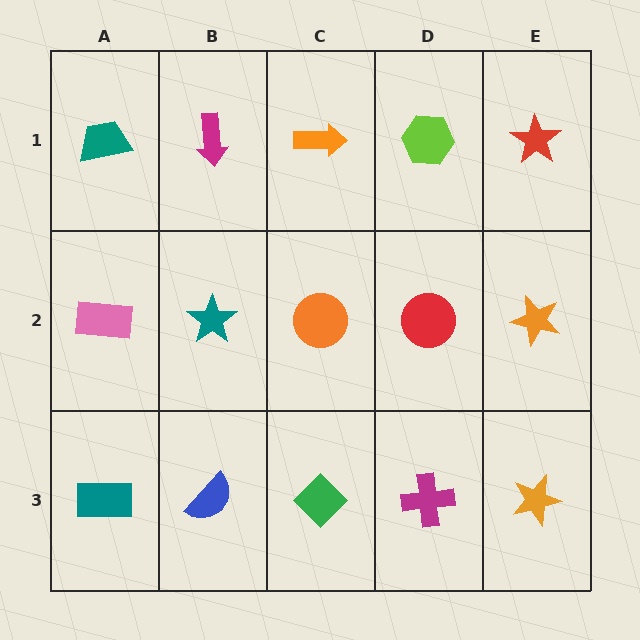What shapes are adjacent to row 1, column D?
A red circle (row 2, column D), an orange arrow (row 1, column C), a red star (row 1, column E).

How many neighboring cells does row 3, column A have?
2.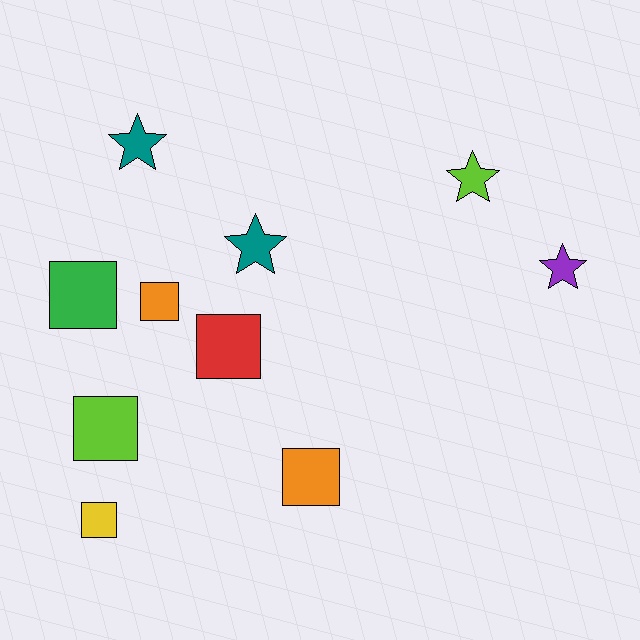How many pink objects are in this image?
There are no pink objects.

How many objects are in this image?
There are 10 objects.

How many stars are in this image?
There are 4 stars.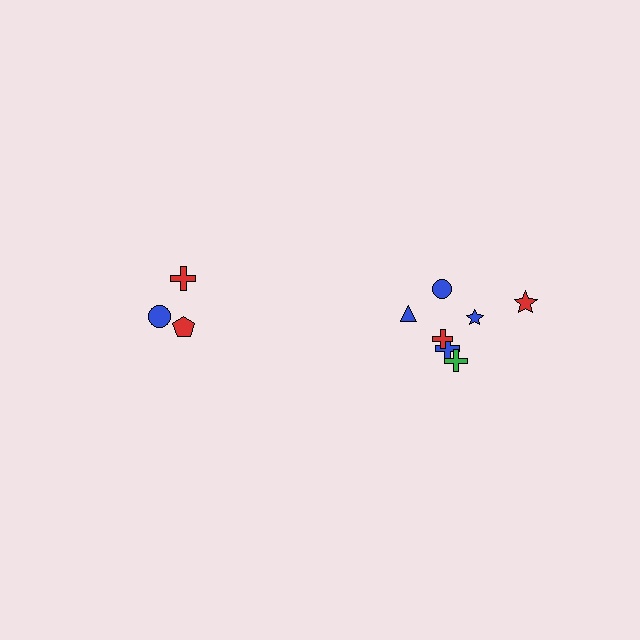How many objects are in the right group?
There are 7 objects.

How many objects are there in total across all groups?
There are 10 objects.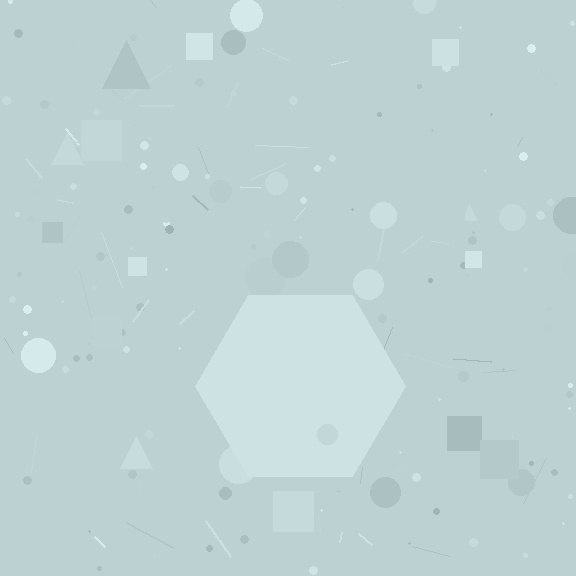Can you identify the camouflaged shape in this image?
The camouflaged shape is a hexagon.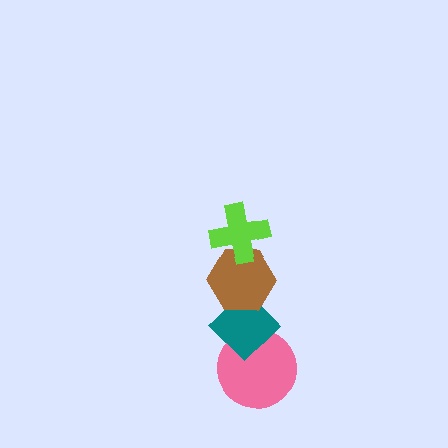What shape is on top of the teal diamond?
The brown hexagon is on top of the teal diamond.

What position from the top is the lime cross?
The lime cross is 1st from the top.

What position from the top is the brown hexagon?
The brown hexagon is 2nd from the top.